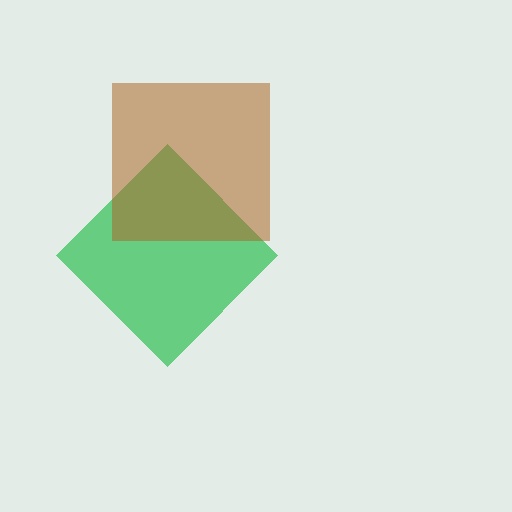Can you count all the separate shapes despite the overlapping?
Yes, there are 2 separate shapes.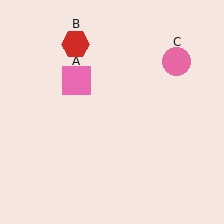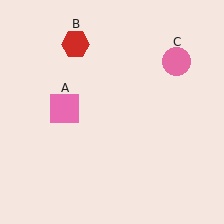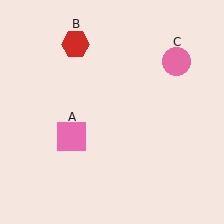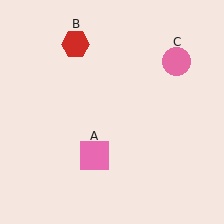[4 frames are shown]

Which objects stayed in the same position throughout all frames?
Red hexagon (object B) and pink circle (object C) remained stationary.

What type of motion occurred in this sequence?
The pink square (object A) rotated counterclockwise around the center of the scene.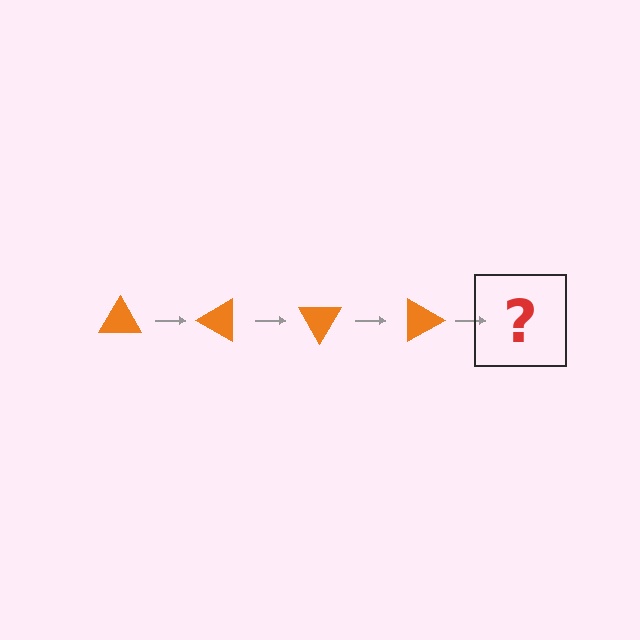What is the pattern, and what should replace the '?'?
The pattern is that the triangle rotates 30 degrees each step. The '?' should be an orange triangle rotated 120 degrees.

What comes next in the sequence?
The next element should be an orange triangle rotated 120 degrees.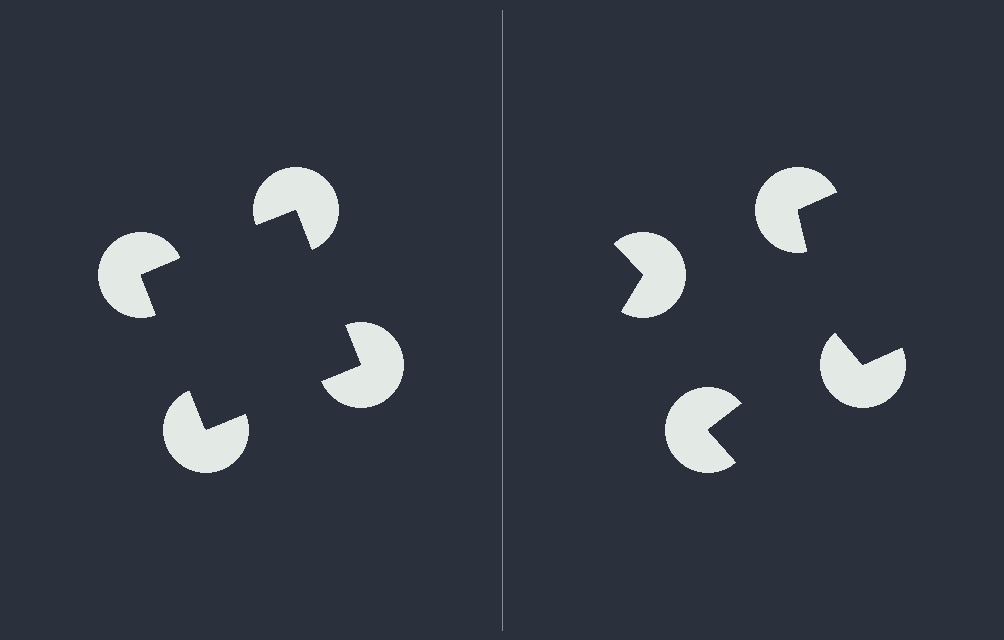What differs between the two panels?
The pac-man discs are positioned identically on both sides; only the wedge orientations differ. On the left they align to a square; on the right they are misaligned.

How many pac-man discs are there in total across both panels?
8 — 4 on each side.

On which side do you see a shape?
An illusory square appears on the left side. On the right side the wedge cuts are rotated, so no coherent shape forms.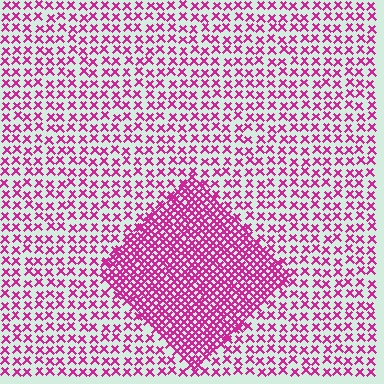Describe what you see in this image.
The image contains small magenta elements arranged at two different densities. A diamond-shaped region is visible where the elements are more densely packed than the surrounding area.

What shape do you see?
I see a diamond.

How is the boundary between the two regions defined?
The boundary is defined by a change in element density (approximately 2.3x ratio). All elements are the same color, size, and shape.